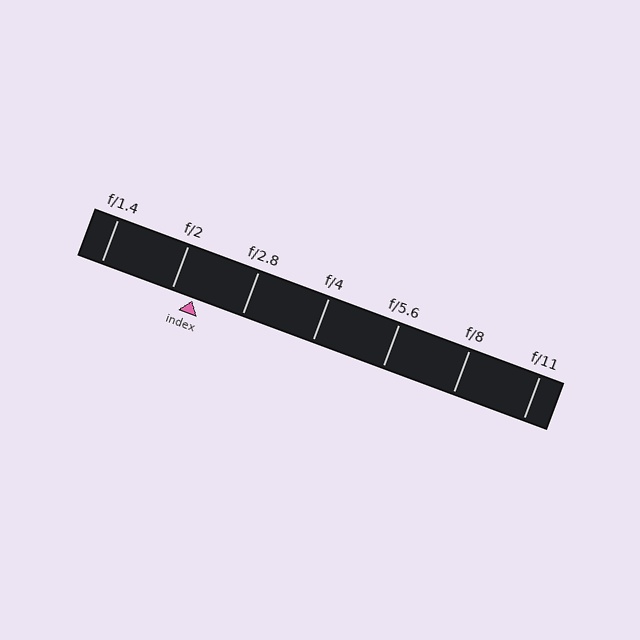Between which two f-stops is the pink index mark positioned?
The index mark is between f/2 and f/2.8.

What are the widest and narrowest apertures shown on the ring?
The widest aperture shown is f/1.4 and the narrowest is f/11.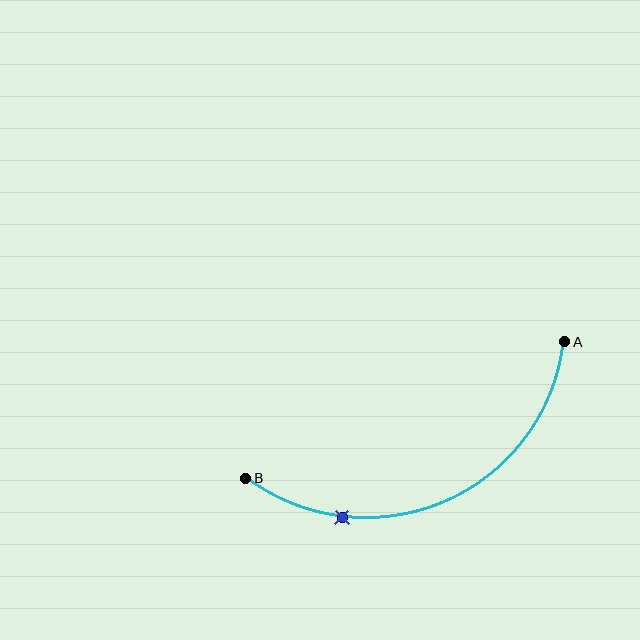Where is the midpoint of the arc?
The arc midpoint is the point on the curve farthest from the straight line joining A and B. It sits below that line.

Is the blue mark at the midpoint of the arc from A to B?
No. The blue mark lies on the arc but is closer to endpoint B. The arc midpoint would be at the point on the curve equidistant along the arc from both A and B.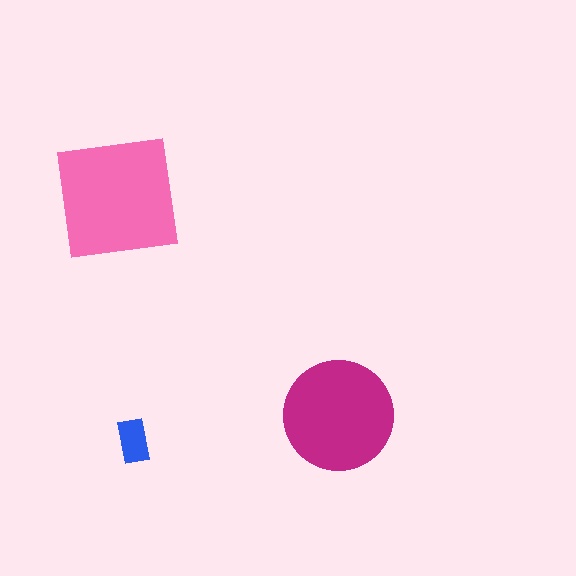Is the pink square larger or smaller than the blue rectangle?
Larger.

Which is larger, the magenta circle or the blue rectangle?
The magenta circle.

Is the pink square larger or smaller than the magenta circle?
Larger.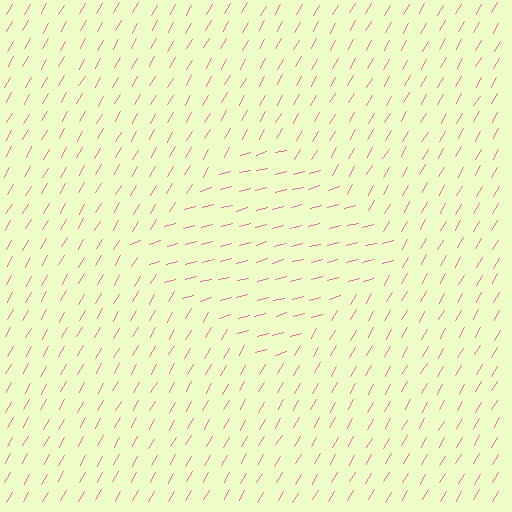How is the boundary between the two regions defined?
The boundary is defined purely by a change in line orientation (approximately 45 degrees difference). All lines are the same color and thickness.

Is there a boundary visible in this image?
Yes, there is a texture boundary formed by a change in line orientation.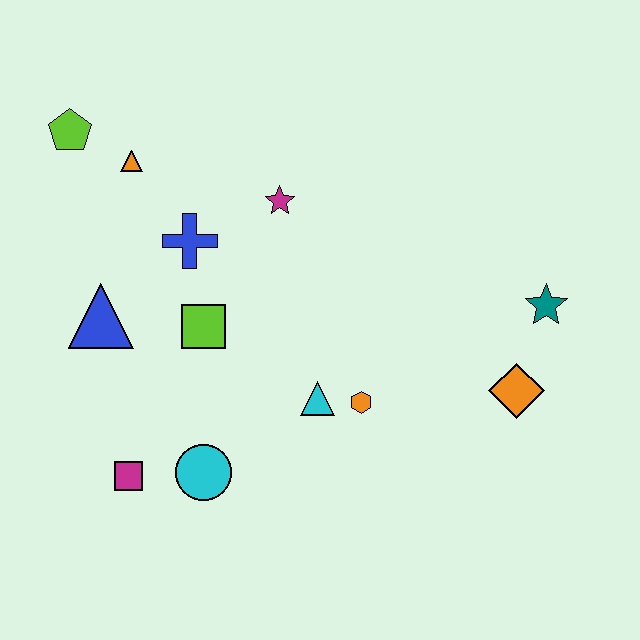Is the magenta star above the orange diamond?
Yes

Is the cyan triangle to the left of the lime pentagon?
No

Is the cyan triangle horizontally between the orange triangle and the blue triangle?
No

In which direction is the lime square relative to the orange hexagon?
The lime square is to the left of the orange hexagon.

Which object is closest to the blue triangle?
The lime square is closest to the blue triangle.